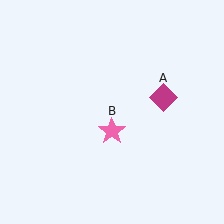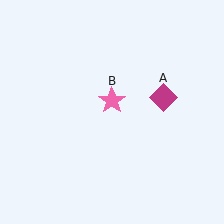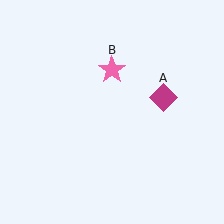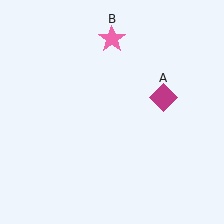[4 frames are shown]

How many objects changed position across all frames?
1 object changed position: pink star (object B).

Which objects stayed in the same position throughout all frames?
Magenta diamond (object A) remained stationary.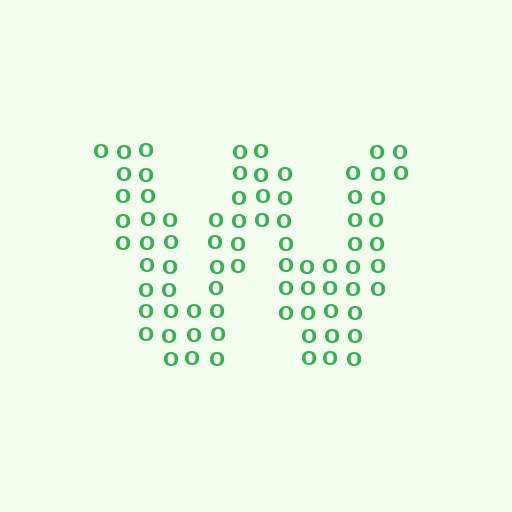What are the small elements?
The small elements are letter O's.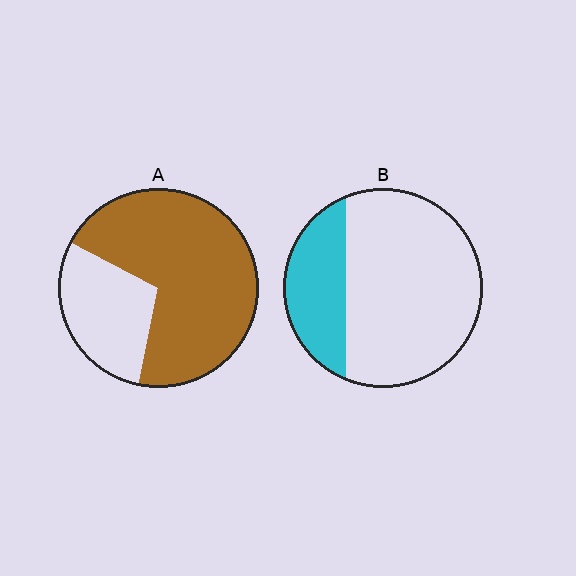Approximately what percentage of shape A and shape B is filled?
A is approximately 70% and B is approximately 25%.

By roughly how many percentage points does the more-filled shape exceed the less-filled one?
By roughly 45 percentage points (A over B).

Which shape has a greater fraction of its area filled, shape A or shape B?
Shape A.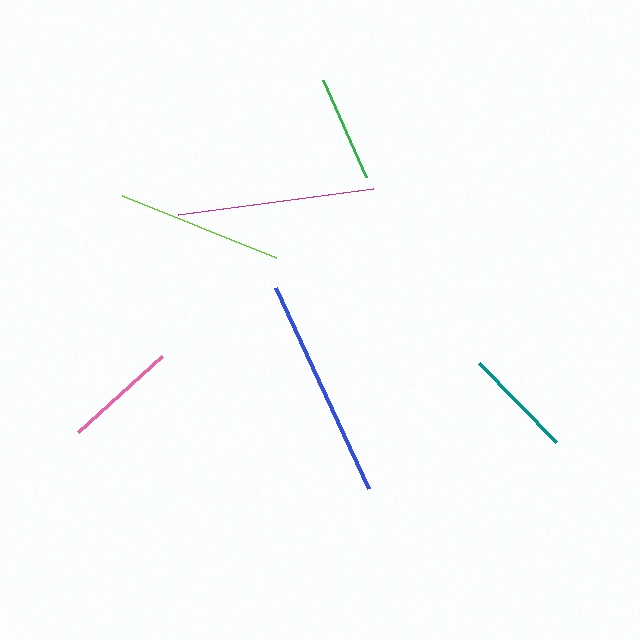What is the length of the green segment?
The green segment is approximately 106 pixels long.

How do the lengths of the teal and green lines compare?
The teal and green lines are approximately the same length.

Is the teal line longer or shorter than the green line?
The teal line is longer than the green line.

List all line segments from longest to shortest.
From longest to shortest: blue, magenta, lime, pink, teal, green.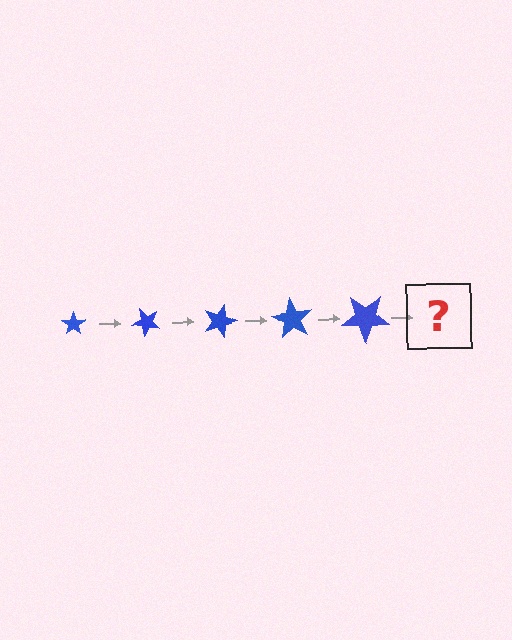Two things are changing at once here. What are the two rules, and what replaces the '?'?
The two rules are that the star grows larger each step and it rotates 45 degrees each step. The '?' should be a star, larger than the previous one and rotated 225 degrees from the start.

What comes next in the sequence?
The next element should be a star, larger than the previous one and rotated 225 degrees from the start.